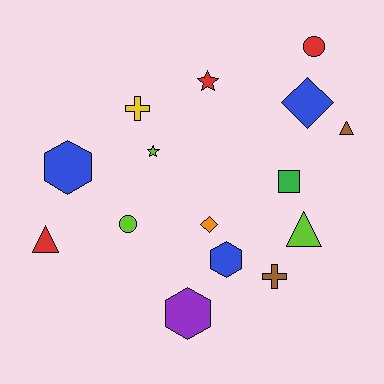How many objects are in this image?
There are 15 objects.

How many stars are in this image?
There are 2 stars.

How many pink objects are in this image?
There are no pink objects.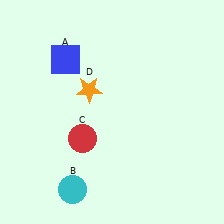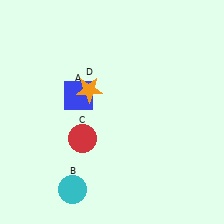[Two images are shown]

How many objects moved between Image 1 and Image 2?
1 object moved between the two images.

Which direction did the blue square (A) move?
The blue square (A) moved down.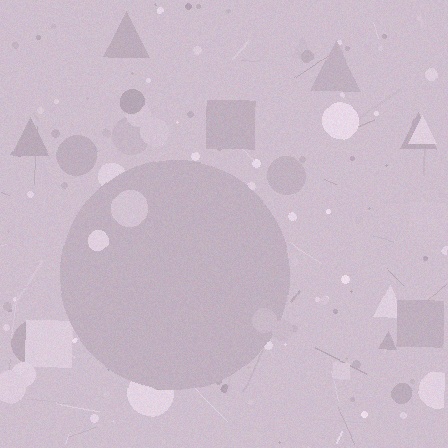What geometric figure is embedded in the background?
A circle is embedded in the background.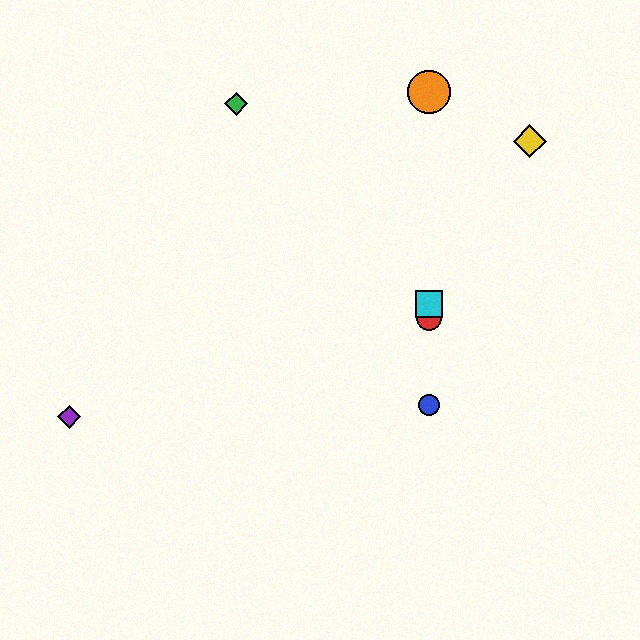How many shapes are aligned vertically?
4 shapes (the red circle, the blue circle, the orange circle, the cyan square) are aligned vertically.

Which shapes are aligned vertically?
The red circle, the blue circle, the orange circle, the cyan square are aligned vertically.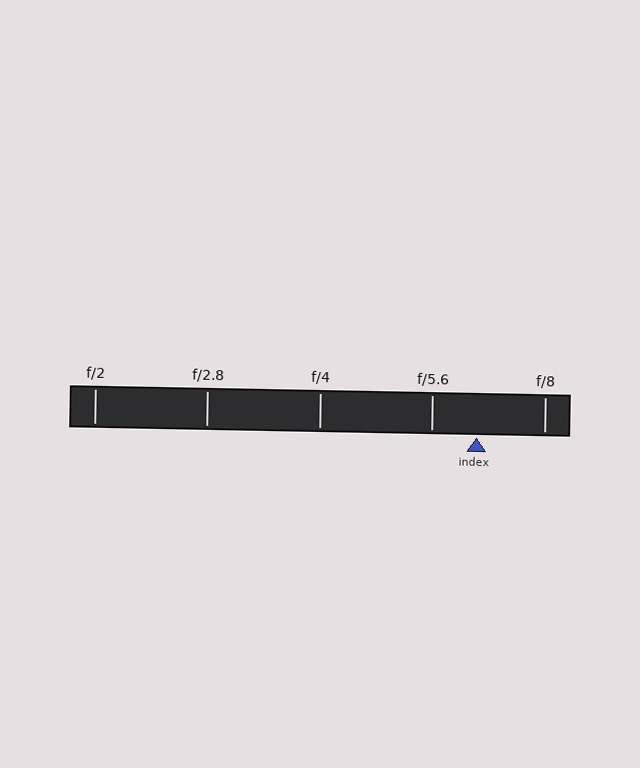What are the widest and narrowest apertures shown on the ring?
The widest aperture shown is f/2 and the narrowest is f/8.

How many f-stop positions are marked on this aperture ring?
There are 5 f-stop positions marked.